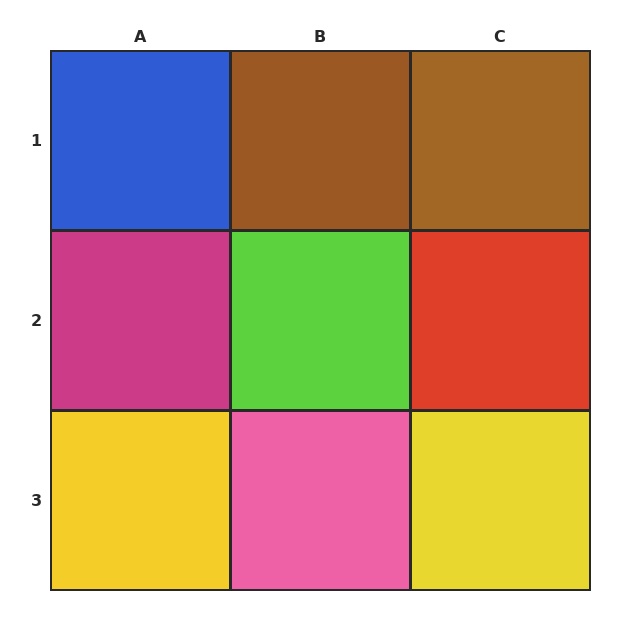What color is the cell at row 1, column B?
Brown.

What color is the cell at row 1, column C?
Brown.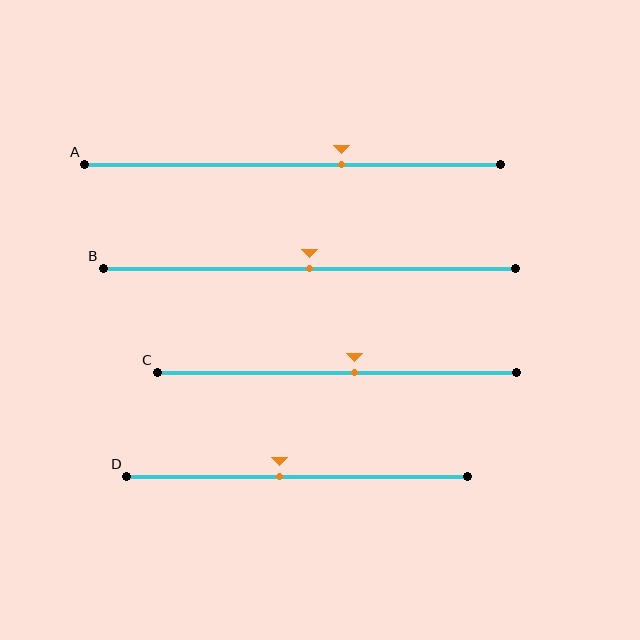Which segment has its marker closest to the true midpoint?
Segment B has its marker closest to the true midpoint.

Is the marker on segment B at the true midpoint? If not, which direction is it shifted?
Yes, the marker on segment B is at the true midpoint.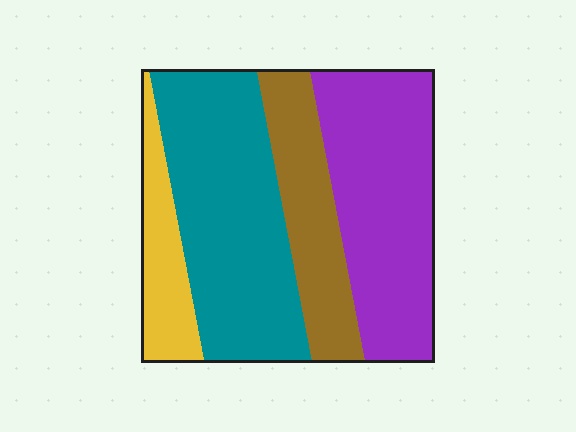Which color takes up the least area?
Yellow, at roughly 10%.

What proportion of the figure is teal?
Teal takes up about three eighths (3/8) of the figure.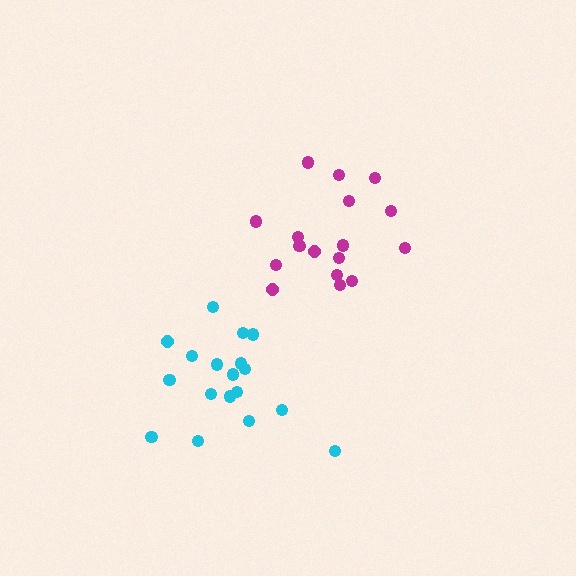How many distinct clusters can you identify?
There are 2 distinct clusters.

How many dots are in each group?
Group 1: 17 dots, Group 2: 18 dots (35 total).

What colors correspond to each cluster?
The clusters are colored: magenta, cyan.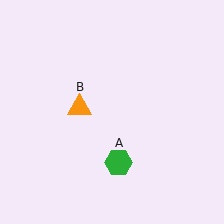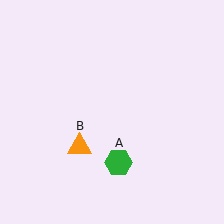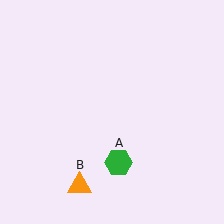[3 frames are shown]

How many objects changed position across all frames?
1 object changed position: orange triangle (object B).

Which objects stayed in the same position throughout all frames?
Green hexagon (object A) remained stationary.